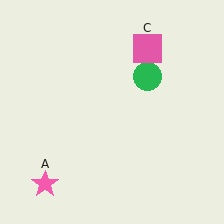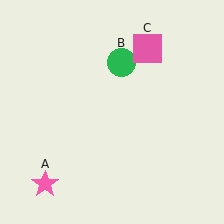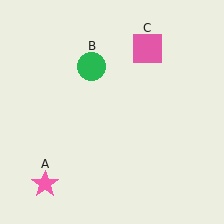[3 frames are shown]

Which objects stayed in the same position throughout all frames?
Pink star (object A) and pink square (object C) remained stationary.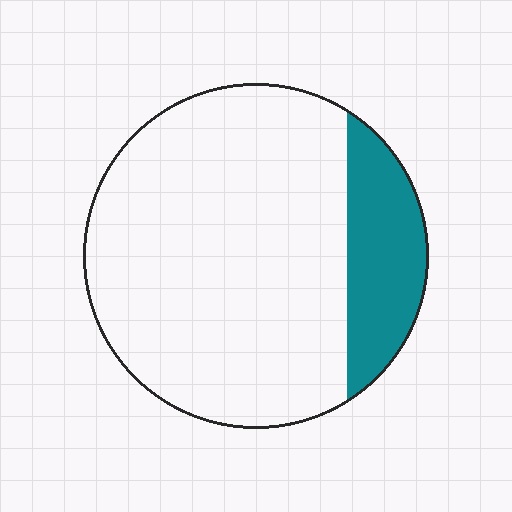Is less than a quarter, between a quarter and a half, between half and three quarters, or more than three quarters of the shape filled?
Less than a quarter.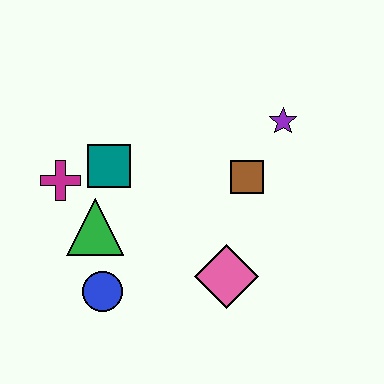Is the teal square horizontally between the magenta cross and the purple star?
Yes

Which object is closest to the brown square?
The purple star is closest to the brown square.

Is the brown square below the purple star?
Yes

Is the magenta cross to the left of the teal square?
Yes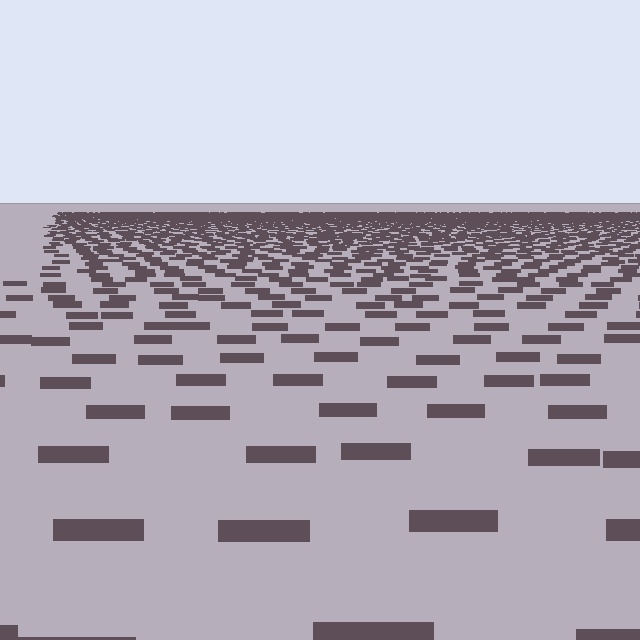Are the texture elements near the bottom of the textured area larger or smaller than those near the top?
Larger. Near the bottom, elements are closer to the viewer and appear at a bigger on-screen size.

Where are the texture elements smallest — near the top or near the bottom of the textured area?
Near the top.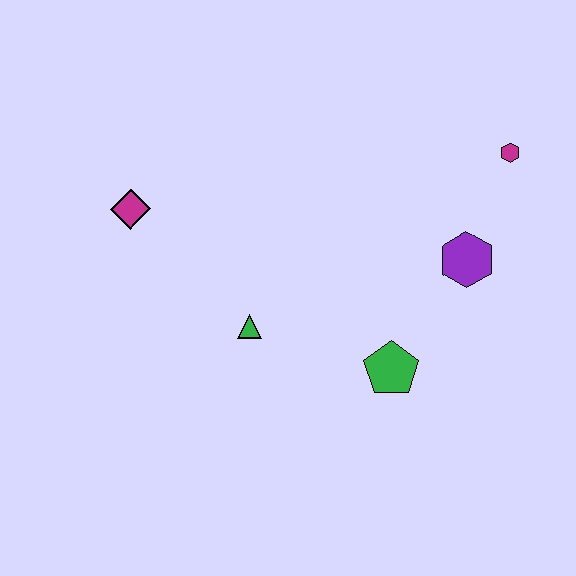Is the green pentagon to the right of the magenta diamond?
Yes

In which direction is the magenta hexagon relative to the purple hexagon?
The magenta hexagon is above the purple hexagon.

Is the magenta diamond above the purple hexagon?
Yes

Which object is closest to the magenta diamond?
The green triangle is closest to the magenta diamond.